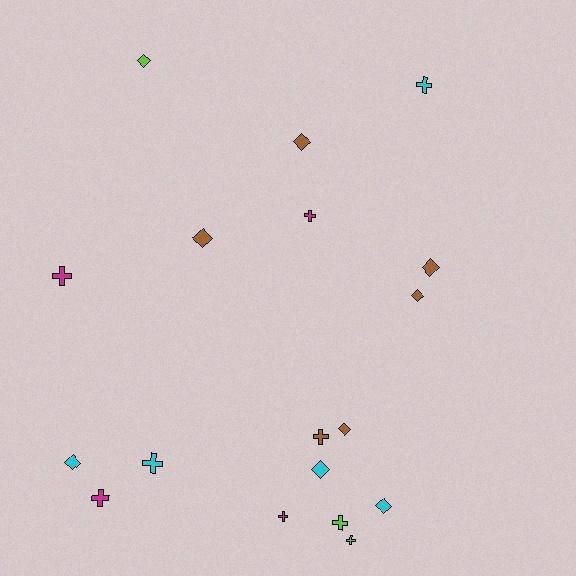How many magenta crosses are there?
There are 4 magenta crosses.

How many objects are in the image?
There are 18 objects.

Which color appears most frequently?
Brown, with 6 objects.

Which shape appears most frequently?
Diamond, with 9 objects.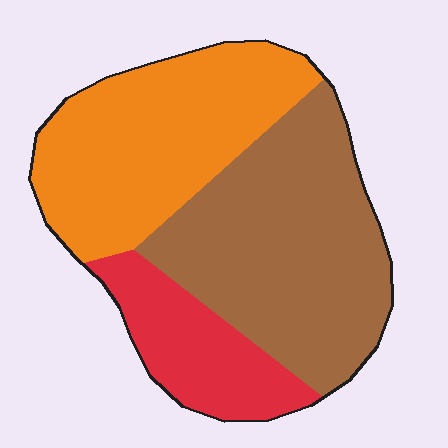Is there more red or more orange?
Orange.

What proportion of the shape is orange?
Orange takes up between a third and a half of the shape.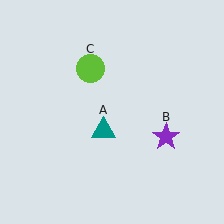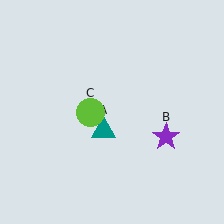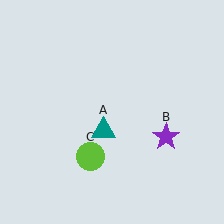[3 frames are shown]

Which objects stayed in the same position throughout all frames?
Teal triangle (object A) and purple star (object B) remained stationary.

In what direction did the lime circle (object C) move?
The lime circle (object C) moved down.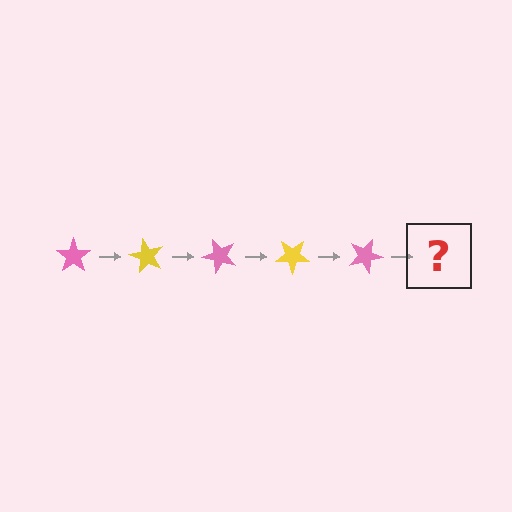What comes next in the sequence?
The next element should be a yellow star, rotated 300 degrees from the start.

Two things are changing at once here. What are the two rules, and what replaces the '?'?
The two rules are that it rotates 60 degrees each step and the color cycles through pink and yellow. The '?' should be a yellow star, rotated 300 degrees from the start.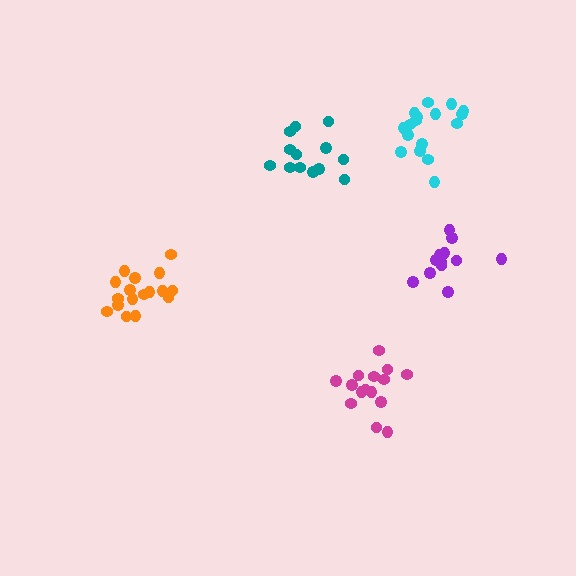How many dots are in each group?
Group 1: 13 dots, Group 2: 15 dots, Group 3: 17 dots, Group 4: 17 dots, Group 5: 12 dots (74 total).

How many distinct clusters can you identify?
There are 5 distinct clusters.